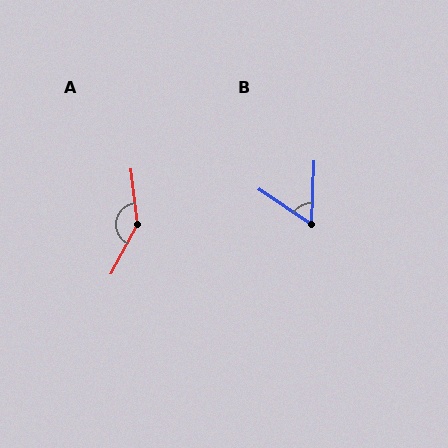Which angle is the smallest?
B, at approximately 58 degrees.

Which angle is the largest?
A, at approximately 146 degrees.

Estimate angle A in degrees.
Approximately 146 degrees.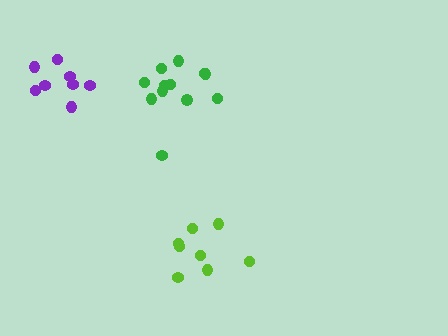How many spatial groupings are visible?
There are 3 spatial groupings.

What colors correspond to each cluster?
The clusters are colored: lime, green, purple.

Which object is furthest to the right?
The lime cluster is rightmost.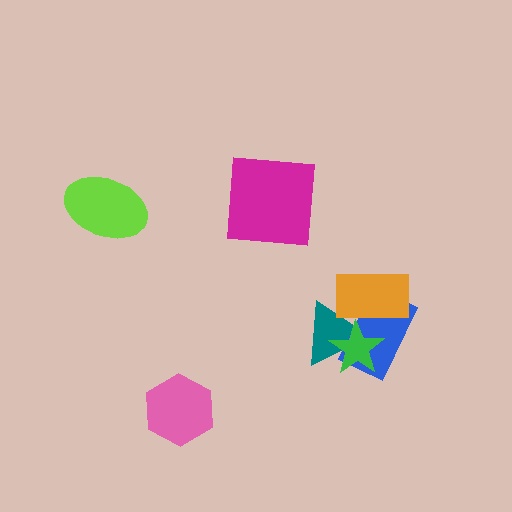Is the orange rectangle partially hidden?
Yes, it is partially covered by another shape.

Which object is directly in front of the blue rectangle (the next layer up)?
The orange rectangle is directly in front of the blue rectangle.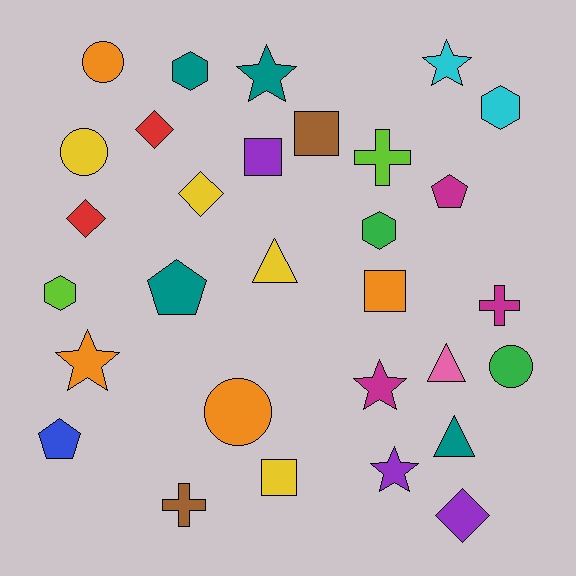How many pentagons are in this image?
There are 3 pentagons.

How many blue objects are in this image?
There is 1 blue object.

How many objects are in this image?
There are 30 objects.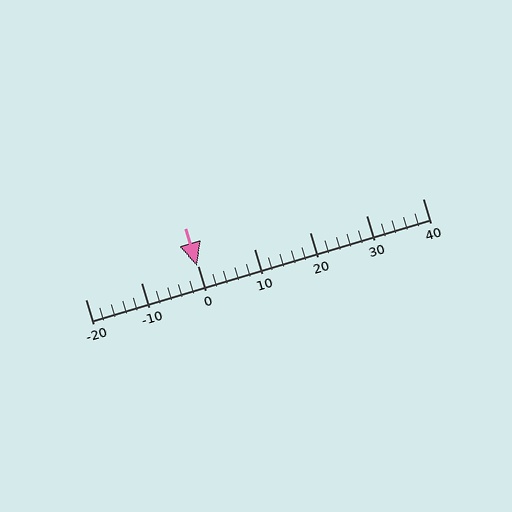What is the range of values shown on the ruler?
The ruler shows values from -20 to 40.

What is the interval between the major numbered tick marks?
The major tick marks are spaced 10 units apart.